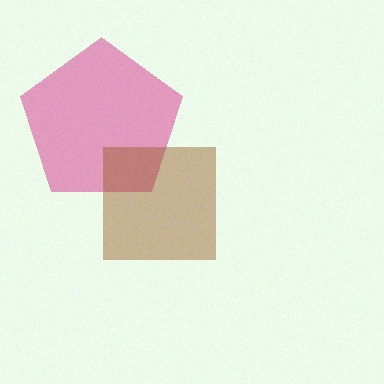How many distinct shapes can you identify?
There are 2 distinct shapes: a magenta pentagon, a brown square.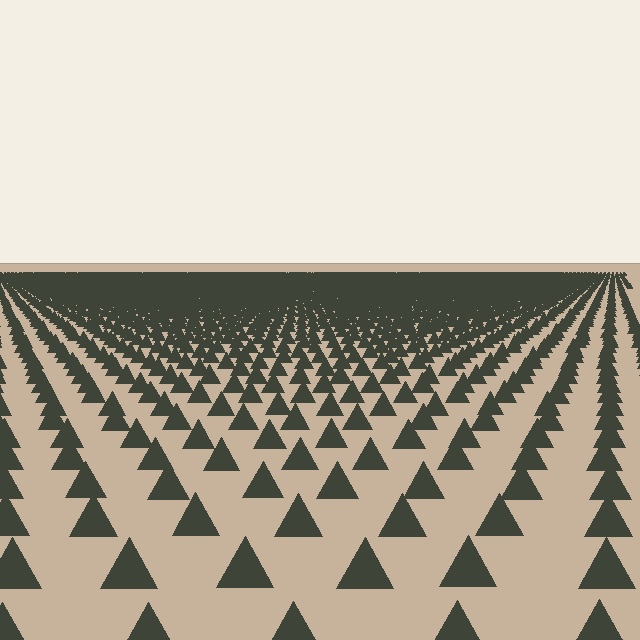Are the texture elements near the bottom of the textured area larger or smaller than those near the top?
Larger. Near the bottom, elements are closer to the viewer and appear at a bigger on-screen size.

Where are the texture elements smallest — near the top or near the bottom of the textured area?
Near the top.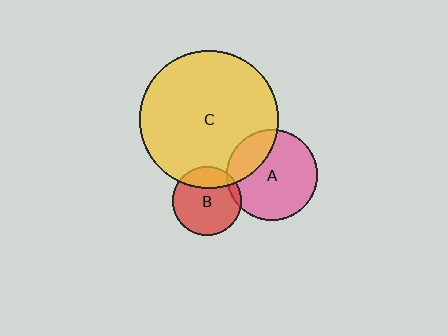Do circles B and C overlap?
Yes.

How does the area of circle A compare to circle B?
Approximately 1.7 times.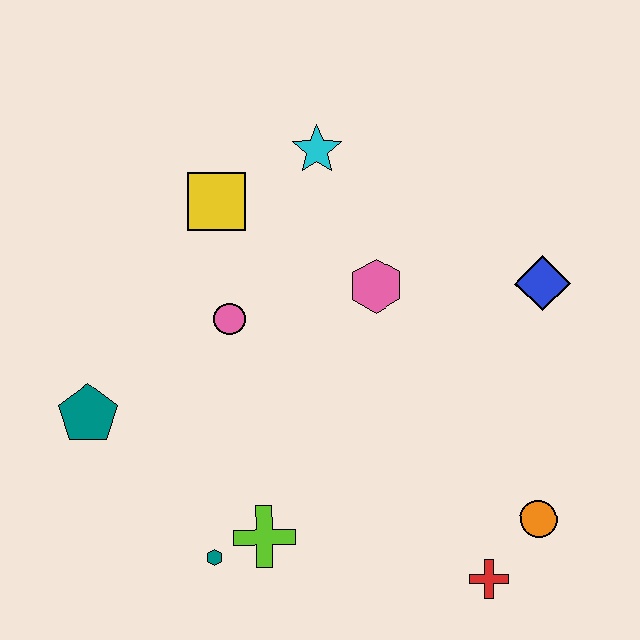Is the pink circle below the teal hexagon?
No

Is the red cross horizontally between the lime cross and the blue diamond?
Yes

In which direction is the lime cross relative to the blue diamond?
The lime cross is to the left of the blue diamond.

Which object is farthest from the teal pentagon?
The blue diamond is farthest from the teal pentagon.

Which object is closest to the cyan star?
The yellow square is closest to the cyan star.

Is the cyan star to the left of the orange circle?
Yes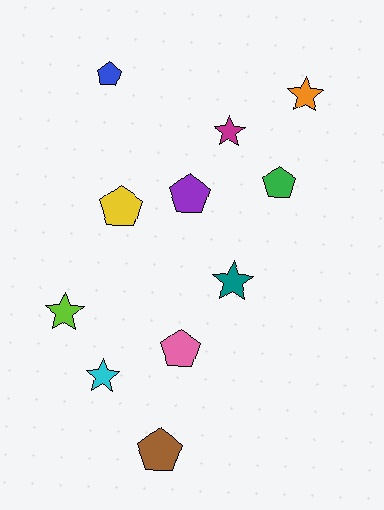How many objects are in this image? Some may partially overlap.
There are 11 objects.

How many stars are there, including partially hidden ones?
There are 5 stars.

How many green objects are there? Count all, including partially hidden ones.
There is 1 green object.